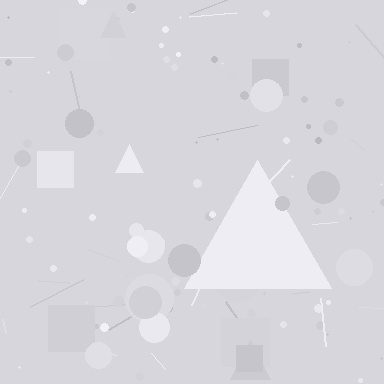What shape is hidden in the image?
A triangle is hidden in the image.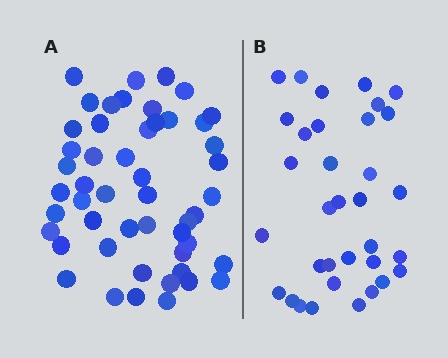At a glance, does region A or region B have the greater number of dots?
Region A (the left region) has more dots.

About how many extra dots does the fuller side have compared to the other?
Region A has approximately 15 more dots than region B.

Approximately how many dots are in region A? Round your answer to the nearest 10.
About 50 dots.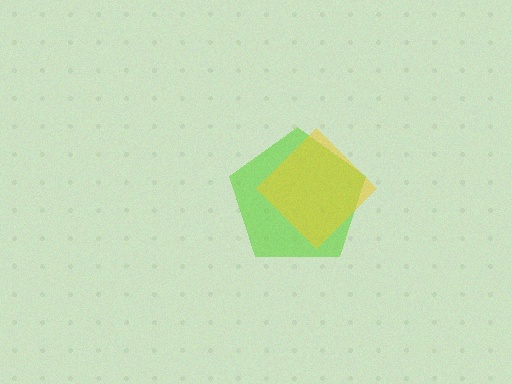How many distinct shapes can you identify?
There are 2 distinct shapes: a lime pentagon, a yellow diamond.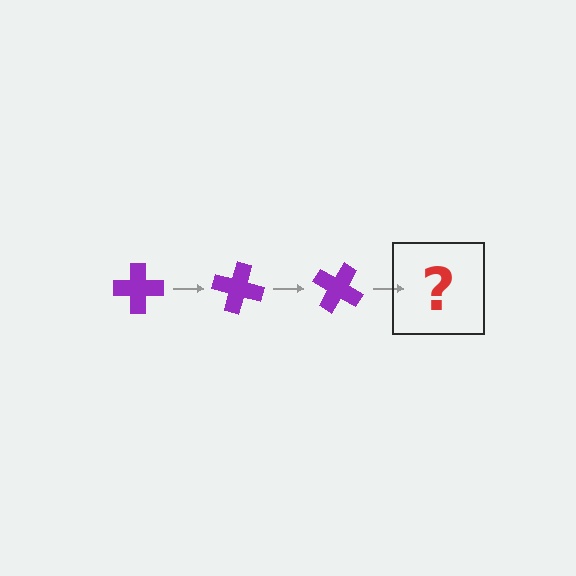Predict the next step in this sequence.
The next step is a purple cross rotated 45 degrees.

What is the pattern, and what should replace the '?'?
The pattern is that the cross rotates 15 degrees each step. The '?' should be a purple cross rotated 45 degrees.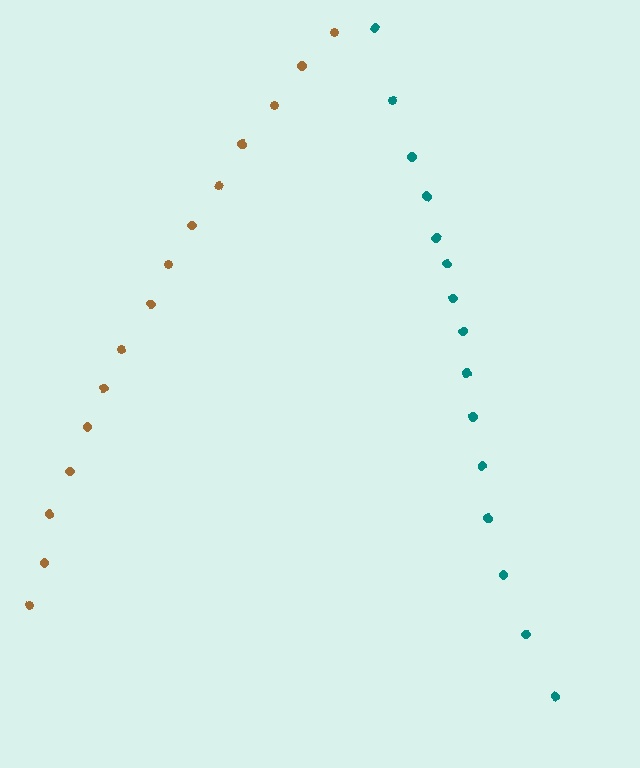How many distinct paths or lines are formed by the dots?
There are 2 distinct paths.